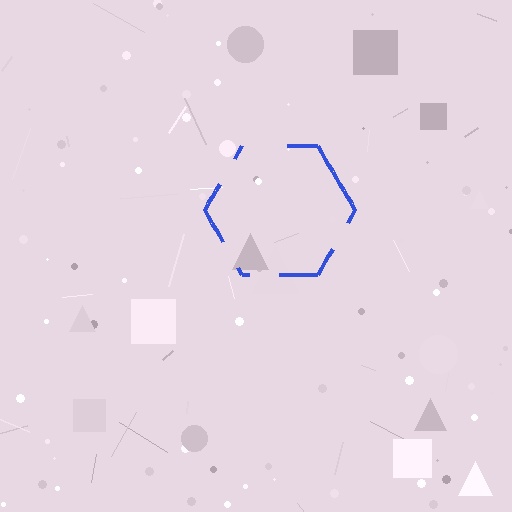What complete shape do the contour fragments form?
The contour fragments form a hexagon.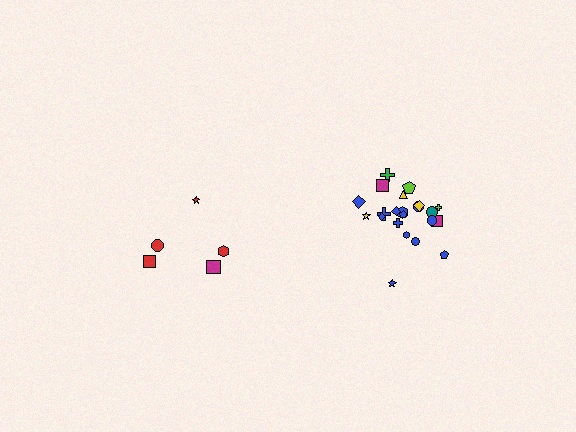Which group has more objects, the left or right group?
The right group.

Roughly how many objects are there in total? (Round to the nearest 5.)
Roughly 25 objects in total.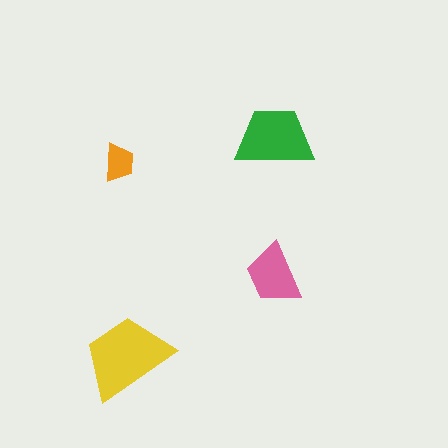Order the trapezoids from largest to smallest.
the yellow one, the green one, the pink one, the orange one.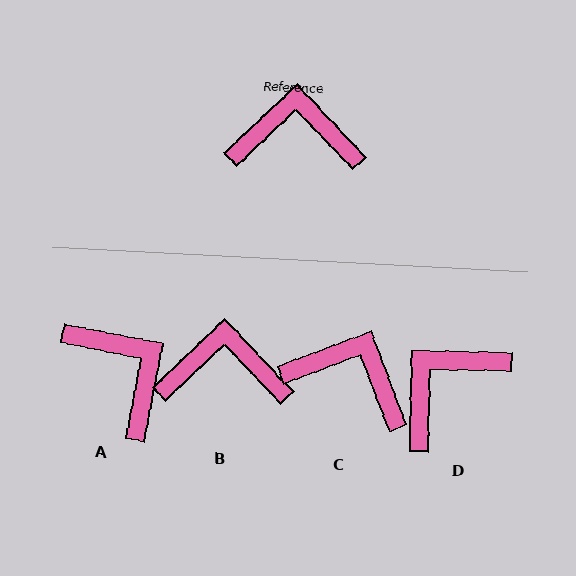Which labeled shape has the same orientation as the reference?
B.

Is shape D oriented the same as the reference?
No, it is off by about 46 degrees.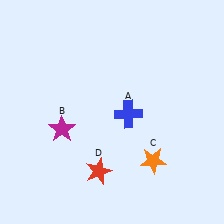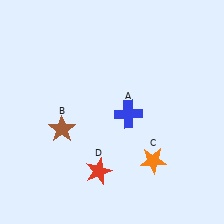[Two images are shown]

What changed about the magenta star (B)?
In Image 1, B is magenta. In Image 2, it changed to brown.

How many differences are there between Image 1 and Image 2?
There is 1 difference between the two images.